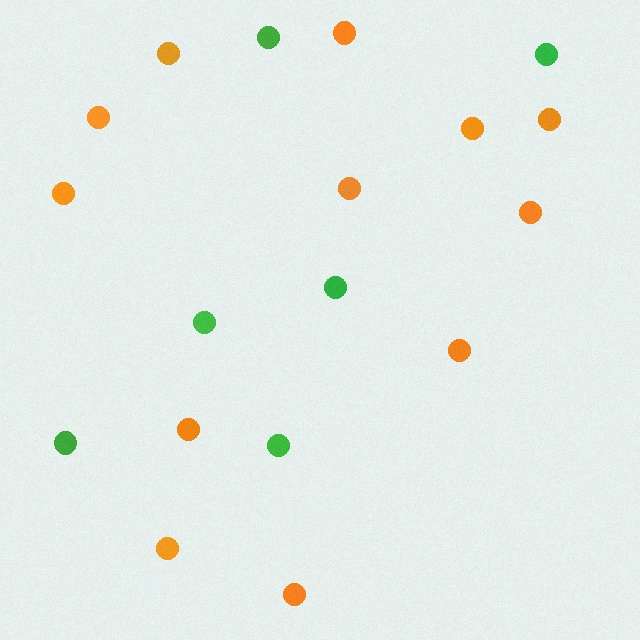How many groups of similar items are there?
There are 2 groups: one group of orange circles (12) and one group of green circles (6).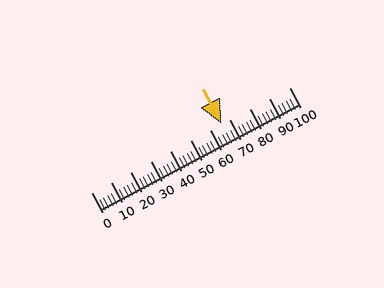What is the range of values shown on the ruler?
The ruler shows values from 0 to 100.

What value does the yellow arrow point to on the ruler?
The yellow arrow points to approximately 66.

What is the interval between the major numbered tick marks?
The major tick marks are spaced 10 units apart.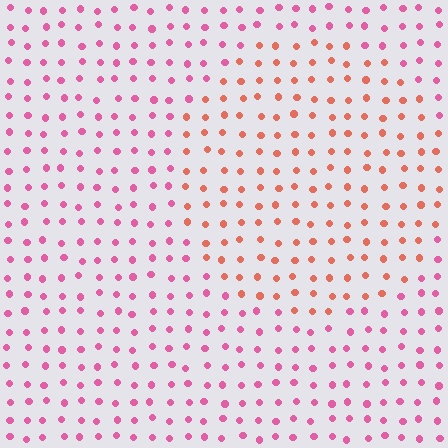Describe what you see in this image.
The image is filled with small pink elements in a uniform arrangement. A circle-shaped region is visible where the elements are tinted to a slightly different hue, forming a subtle color boundary.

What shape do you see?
I see a circle.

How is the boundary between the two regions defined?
The boundary is defined purely by a slight shift in hue (about 39 degrees). Spacing, size, and orientation are identical on both sides.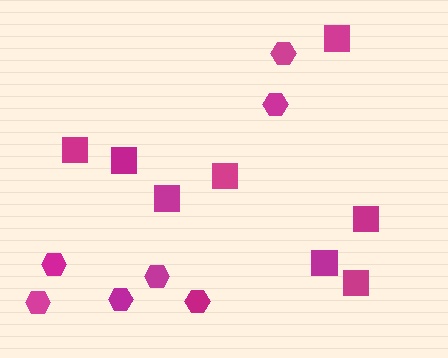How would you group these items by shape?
There are 2 groups: one group of hexagons (7) and one group of squares (8).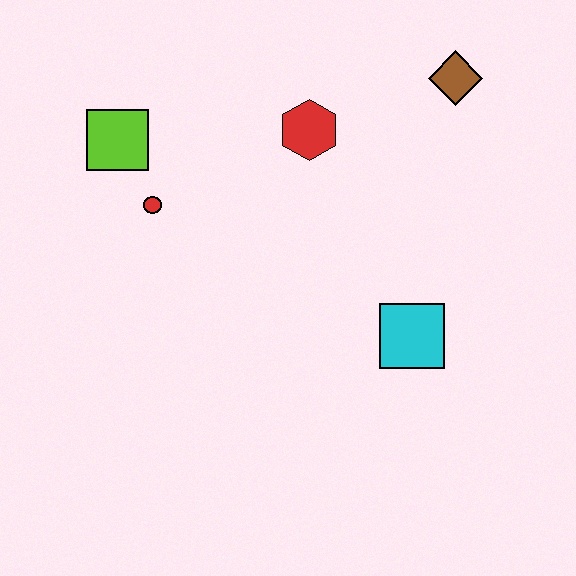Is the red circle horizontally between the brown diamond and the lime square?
Yes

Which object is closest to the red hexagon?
The brown diamond is closest to the red hexagon.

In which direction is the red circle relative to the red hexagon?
The red circle is to the left of the red hexagon.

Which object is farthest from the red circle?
The brown diamond is farthest from the red circle.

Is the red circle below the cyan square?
No